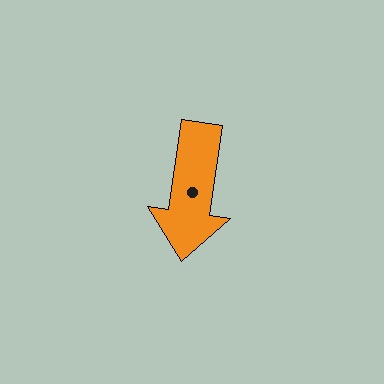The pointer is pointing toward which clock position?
Roughly 6 o'clock.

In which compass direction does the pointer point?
South.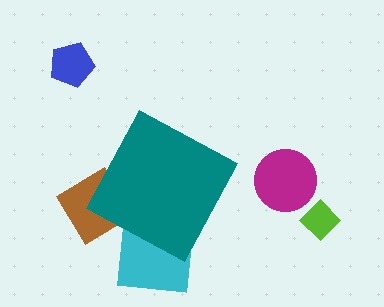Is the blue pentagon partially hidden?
No, the blue pentagon is fully visible.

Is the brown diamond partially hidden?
Yes, the brown diamond is partially hidden behind the teal diamond.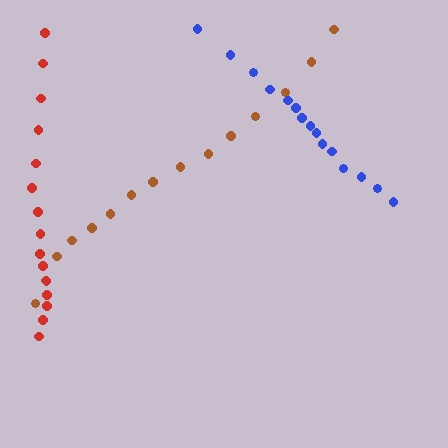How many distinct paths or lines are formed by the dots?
There are 3 distinct paths.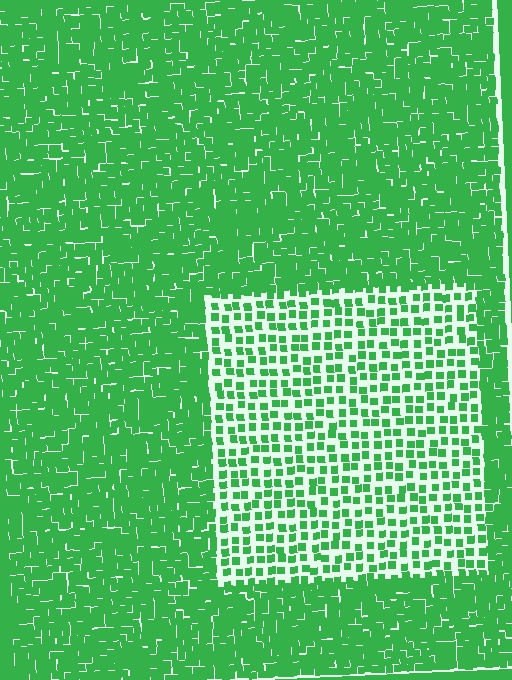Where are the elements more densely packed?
The elements are more densely packed outside the rectangle boundary.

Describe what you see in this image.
The image contains small green elements arranged at two different densities. A rectangle-shaped region is visible where the elements are less densely packed than the surrounding area.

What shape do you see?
I see a rectangle.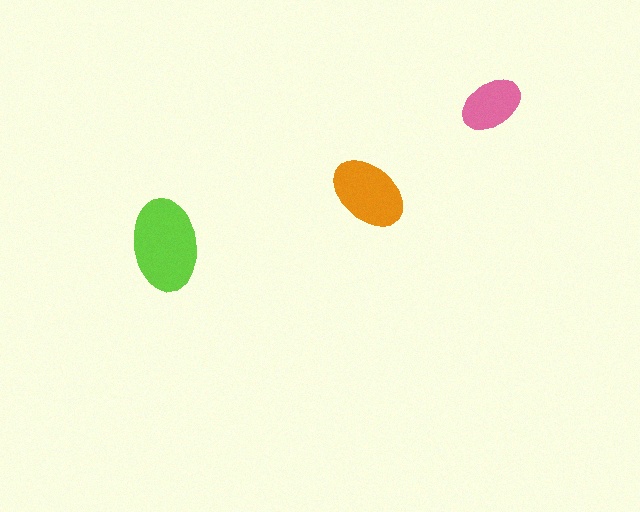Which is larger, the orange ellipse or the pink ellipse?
The orange one.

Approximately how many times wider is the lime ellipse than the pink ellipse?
About 1.5 times wider.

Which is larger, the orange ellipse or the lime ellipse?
The lime one.